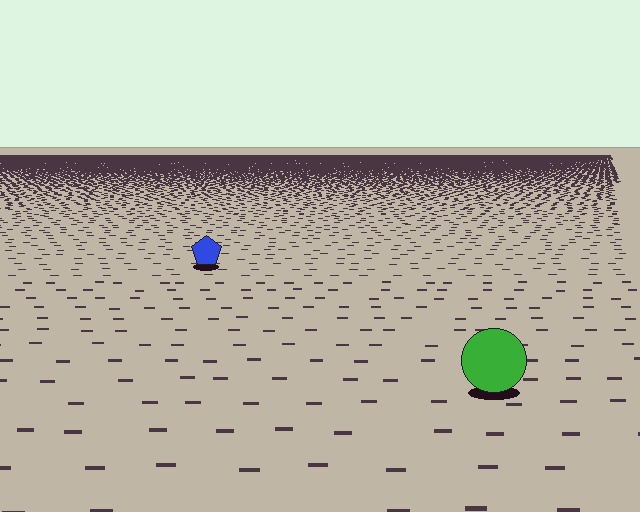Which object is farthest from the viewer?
The blue pentagon is farthest from the viewer. It appears smaller and the ground texture around it is denser.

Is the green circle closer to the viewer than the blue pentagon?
Yes. The green circle is closer — you can tell from the texture gradient: the ground texture is coarser near it.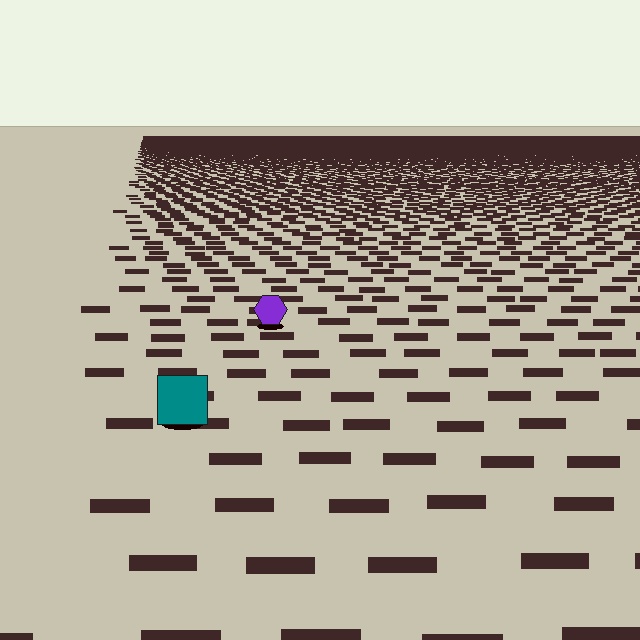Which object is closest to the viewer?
The teal square is closest. The texture marks near it are larger and more spread out.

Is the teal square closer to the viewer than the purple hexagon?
Yes. The teal square is closer — you can tell from the texture gradient: the ground texture is coarser near it.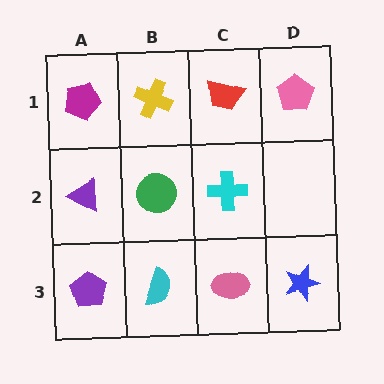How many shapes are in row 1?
4 shapes.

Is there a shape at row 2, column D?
No, that cell is empty.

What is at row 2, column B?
A green circle.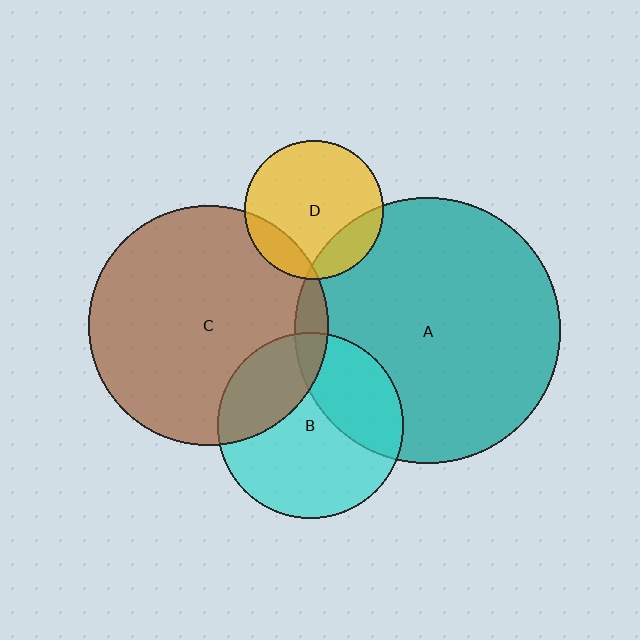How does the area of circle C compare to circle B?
Approximately 1.7 times.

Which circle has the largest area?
Circle A (teal).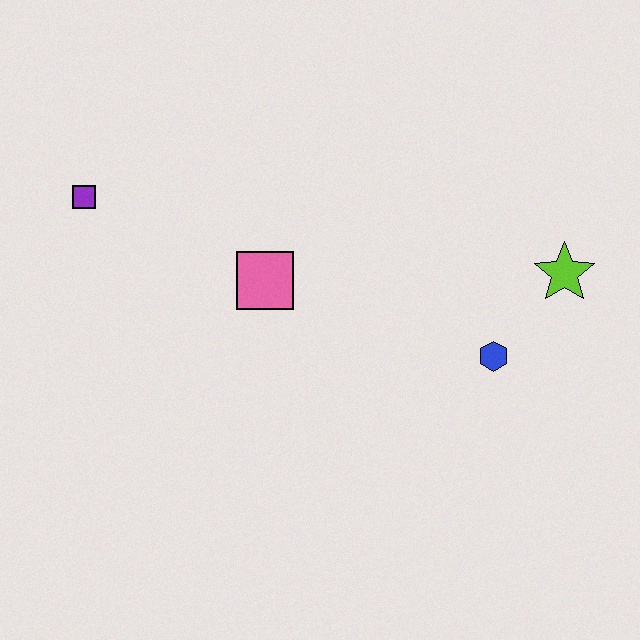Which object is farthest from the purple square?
The lime star is farthest from the purple square.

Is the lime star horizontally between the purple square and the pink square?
No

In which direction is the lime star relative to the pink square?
The lime star is to the right of the pink square.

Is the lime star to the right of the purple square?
Yes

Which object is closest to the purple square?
The pink square is closest to the purple square.